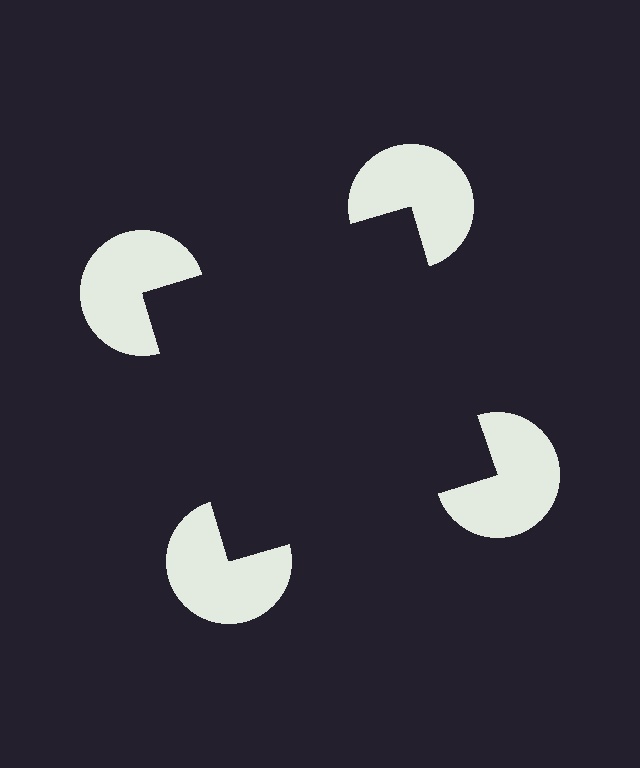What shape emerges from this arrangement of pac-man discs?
An illusory square — its edges are inferred from the aligned wedge cuts in the pac-man discs, not physically drawn.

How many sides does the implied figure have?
4 sides.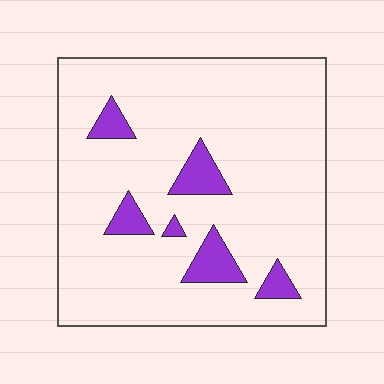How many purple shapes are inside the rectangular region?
6.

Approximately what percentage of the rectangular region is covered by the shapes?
Approximately 10%.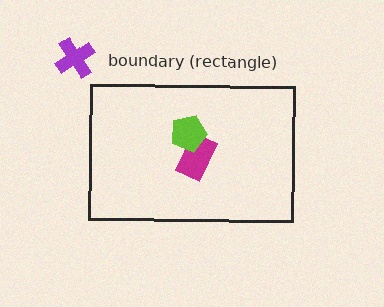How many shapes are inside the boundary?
2 inside, 1 outside.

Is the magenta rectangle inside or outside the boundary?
Inside.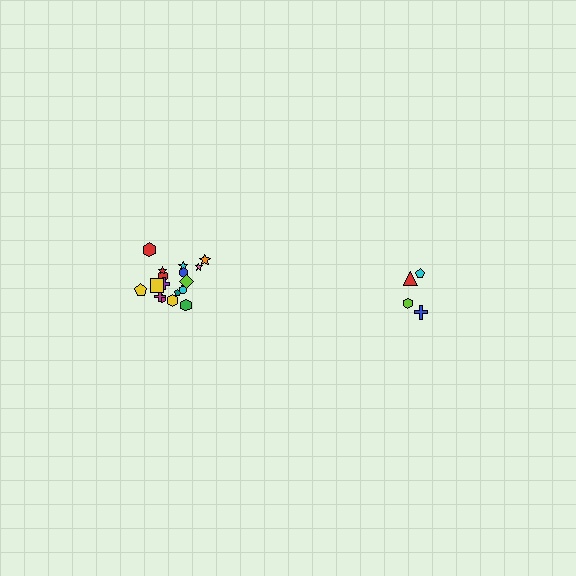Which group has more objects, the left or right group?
The left group.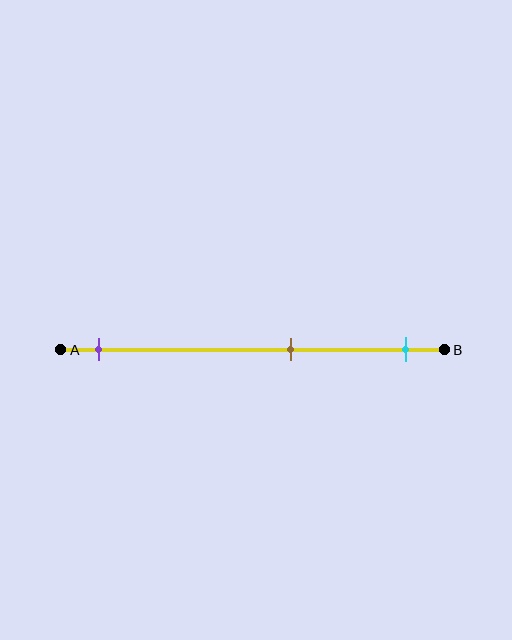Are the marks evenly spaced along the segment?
No, the marks are not evenly spaced.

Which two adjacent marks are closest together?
The brown and cyan marks are the closest adjacent pair.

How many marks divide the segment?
There are 3 marks dividing the segment.